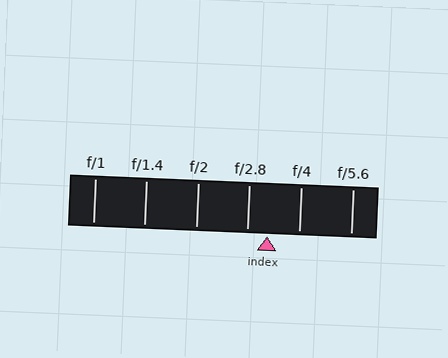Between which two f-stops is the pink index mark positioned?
The index mark is between f/2.8 and f/4.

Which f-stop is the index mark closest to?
The index mark is closest to f/2.8.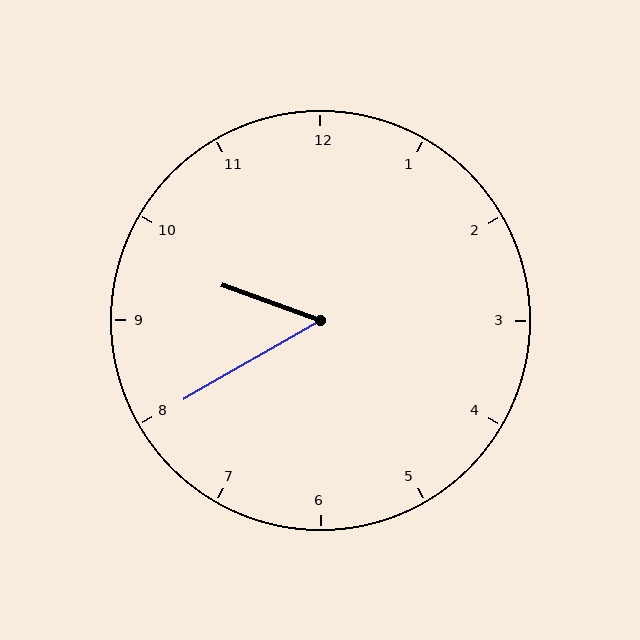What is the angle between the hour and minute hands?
Approximately 50 degrees.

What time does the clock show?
9:40.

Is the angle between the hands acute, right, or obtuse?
It is acute.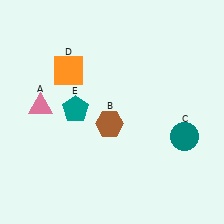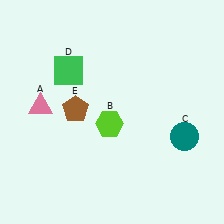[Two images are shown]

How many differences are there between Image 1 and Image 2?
There are 3 differences between the two images.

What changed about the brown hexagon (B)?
In Image 1, B is brown. In Image 2, it changed to lime.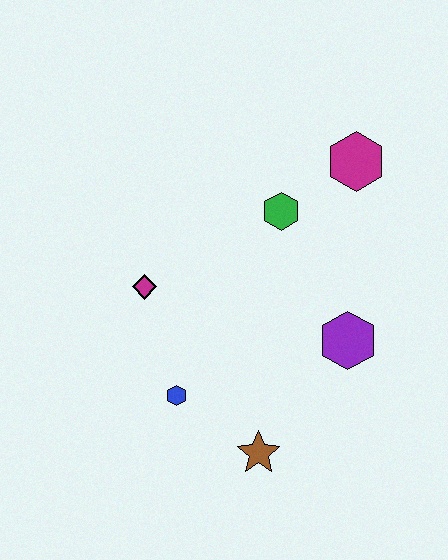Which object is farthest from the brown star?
The magenta hexagon is farthest from the brown star.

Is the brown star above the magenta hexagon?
No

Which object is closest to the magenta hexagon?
The green hexagon is closest to the magenta hexagon.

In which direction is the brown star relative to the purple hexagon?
The brown star is below the purple hexagon.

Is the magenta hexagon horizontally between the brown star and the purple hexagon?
No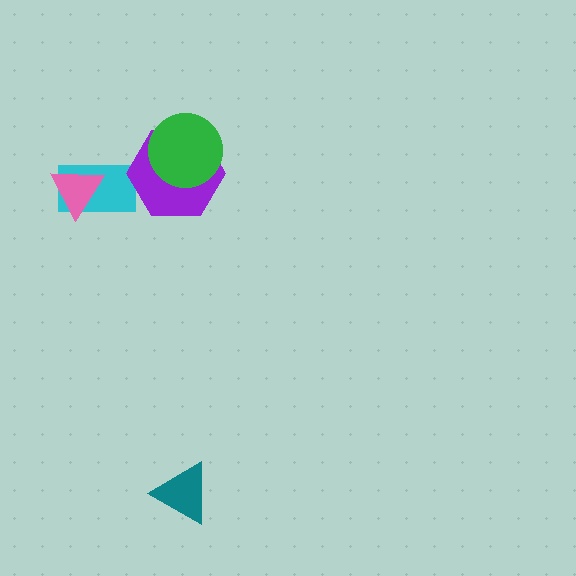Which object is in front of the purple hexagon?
The green circle is in front of the purple hexagon.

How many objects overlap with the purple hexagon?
1 object overlaps with the purple hexagon.